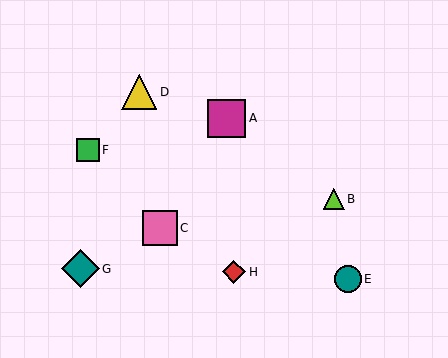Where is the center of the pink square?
The center of the pink square is at (160, 228).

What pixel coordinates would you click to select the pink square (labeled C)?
Click at (160, 228) to select the pink square C.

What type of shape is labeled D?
Shape D is a yellow triangle.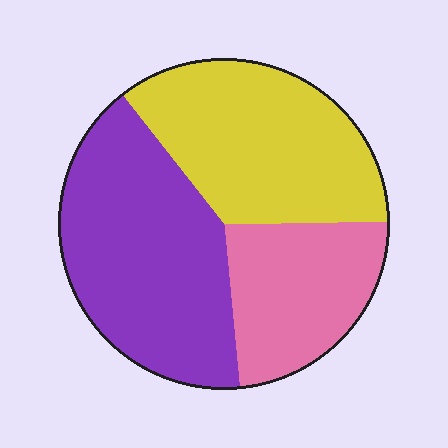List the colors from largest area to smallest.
From largest to smallest: purple, yellow, pink.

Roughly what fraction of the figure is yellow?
Yellow takes up between a quarter and a half of the figure.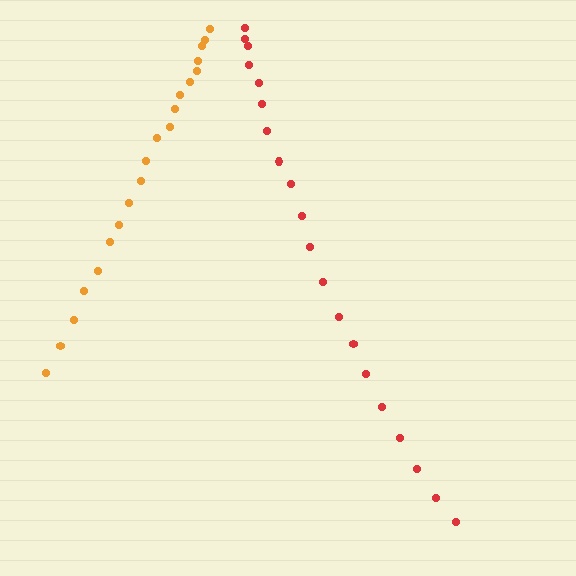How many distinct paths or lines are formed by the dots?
There are 2 distinct paths.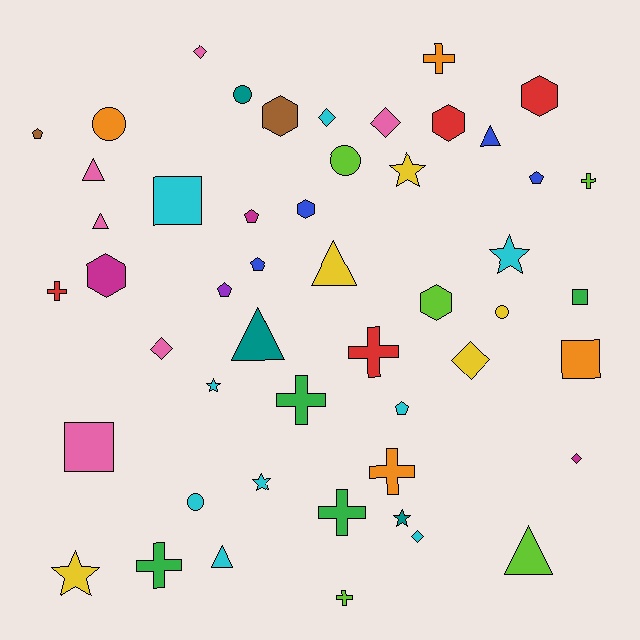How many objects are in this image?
There are 50 objects.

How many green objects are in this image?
There are 4 green objects.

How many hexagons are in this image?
There are 6 hexagons.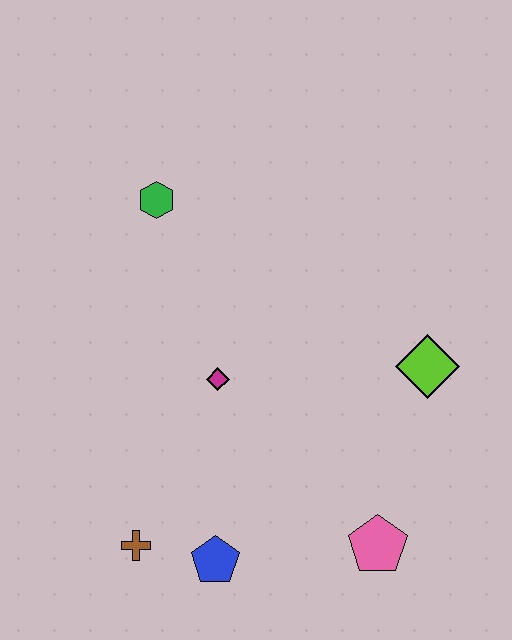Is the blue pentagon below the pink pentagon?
Yes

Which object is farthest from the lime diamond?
The brown cross is farthest from the lime diamond.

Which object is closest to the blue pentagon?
The brown cross is closest to the blue pentagon.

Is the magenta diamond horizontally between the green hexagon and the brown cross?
No